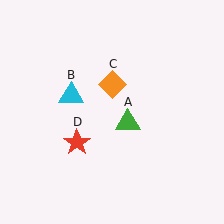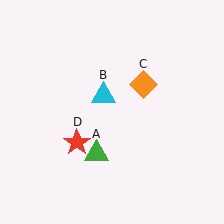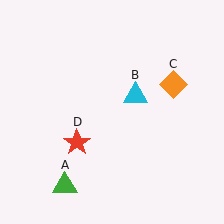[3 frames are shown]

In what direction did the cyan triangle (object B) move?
The cyan triangle (object B) moved right.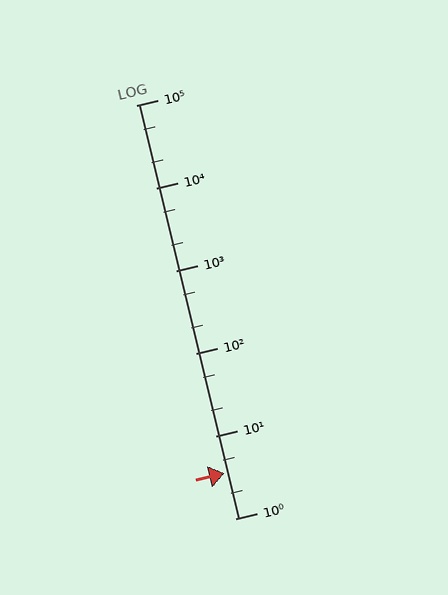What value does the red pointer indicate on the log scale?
The pointer indicates approximately 3.5.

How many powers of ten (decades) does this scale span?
The scale spans 5 decades, from 1 to 100000.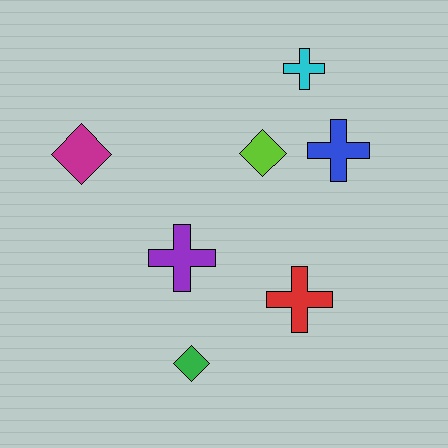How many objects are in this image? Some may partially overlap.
There are 7 objects.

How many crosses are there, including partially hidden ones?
There are 4 crosses.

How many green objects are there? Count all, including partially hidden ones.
There is 1 green object.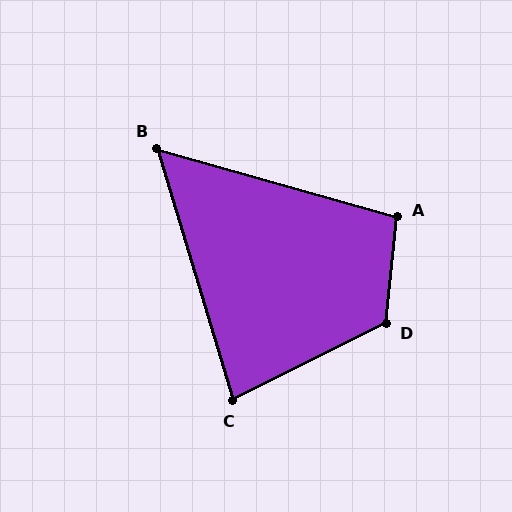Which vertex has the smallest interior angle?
B, at approximately 57 degrees.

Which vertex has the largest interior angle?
D, at approximately 123 degrees.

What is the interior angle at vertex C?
Approximately 80 degrees (acute).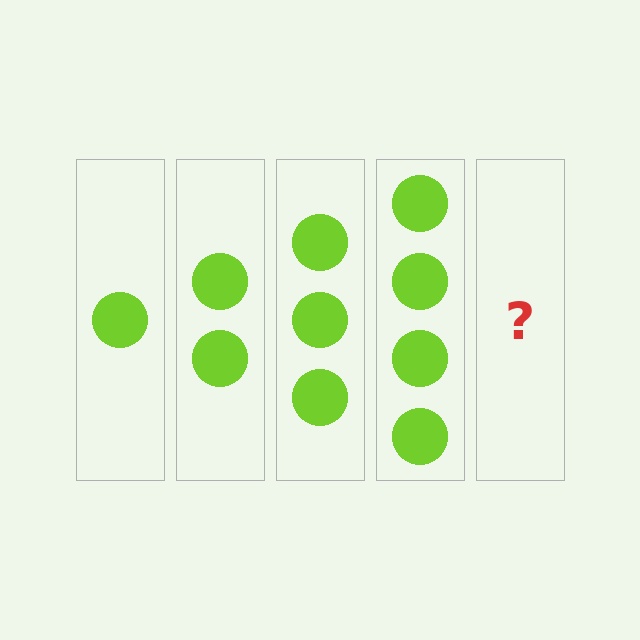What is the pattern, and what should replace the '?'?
The pattern is that each step adds one more circle. The '?' should be 5 circles.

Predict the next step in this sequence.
The next step is 5 circles.